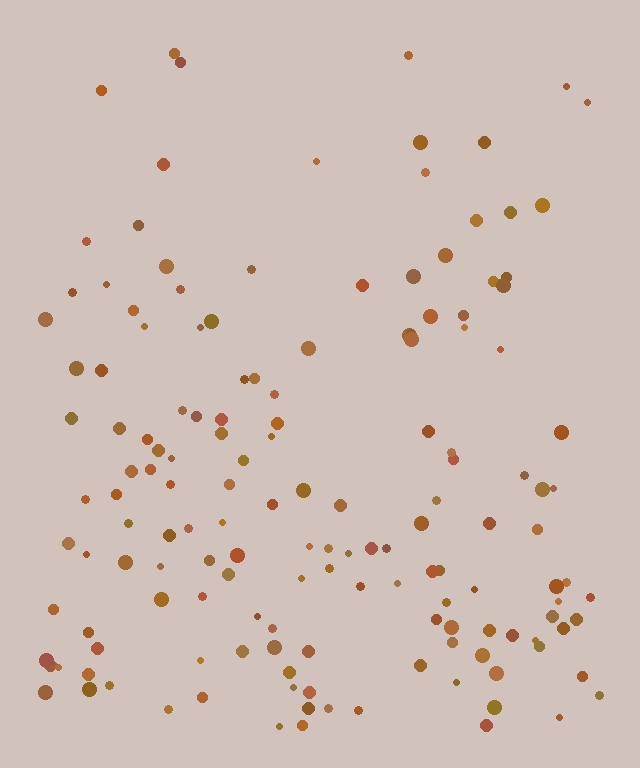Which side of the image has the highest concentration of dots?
The bottom.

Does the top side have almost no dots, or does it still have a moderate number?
Still a moderate number, just noticeably fewer than the bottom.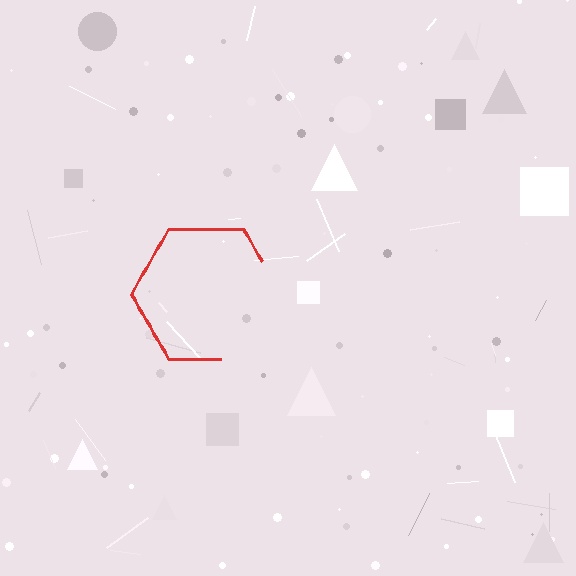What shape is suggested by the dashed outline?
The dashed outline suggests a hexagon.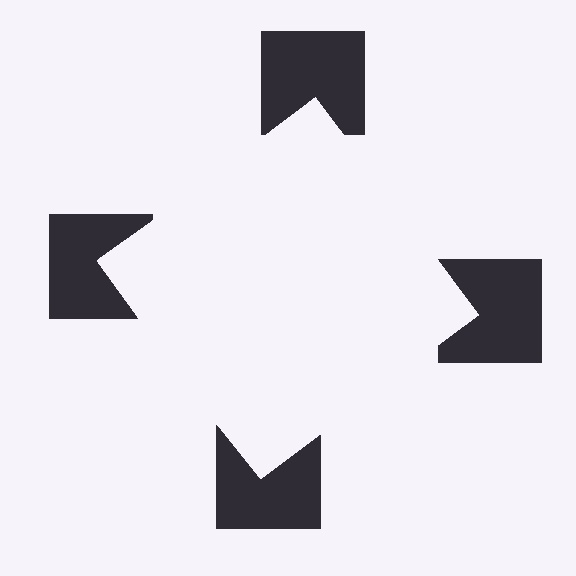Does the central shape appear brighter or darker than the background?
It typically appears slightly brighter than the background, even though no actual brightness change is drawn.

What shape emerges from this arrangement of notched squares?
An illusory square — its edges are inferred from the aligned wedge cuts in the notched squares, not physically drawn.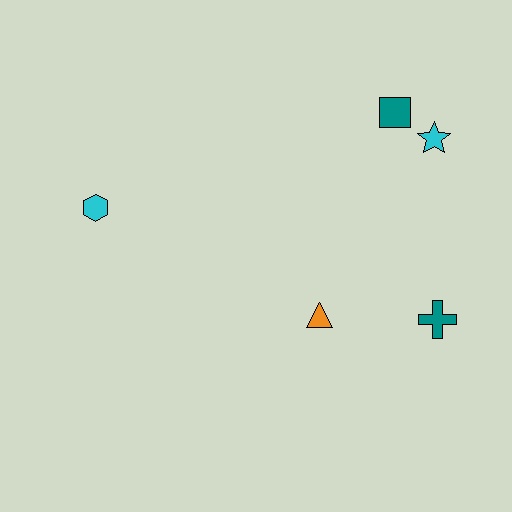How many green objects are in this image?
There are no green objects.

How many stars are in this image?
There is 1 star.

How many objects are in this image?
There are 5 objects.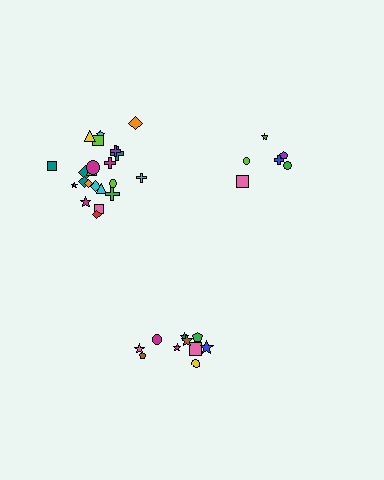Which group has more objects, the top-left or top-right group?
The top-left group.